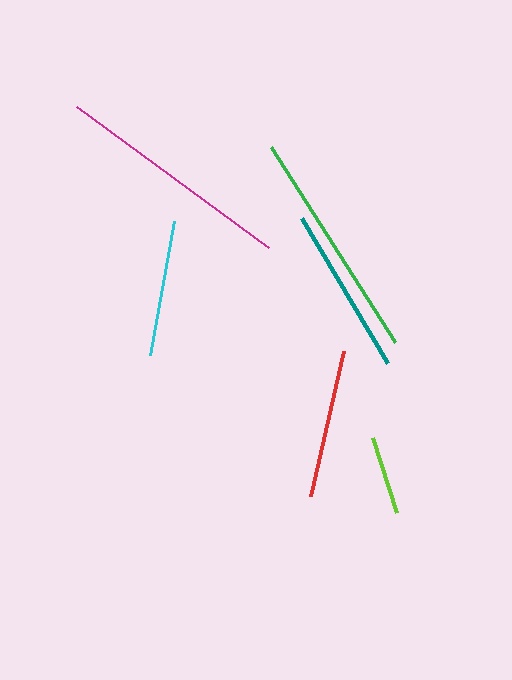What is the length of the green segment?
The green segment is approximately 231 pixels long.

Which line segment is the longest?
The magenta line is the longest at approximately 239 pixels.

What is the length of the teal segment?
The teal segment is approximately 169 pixels long.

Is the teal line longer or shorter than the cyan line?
The teal line is longer than the cyan line.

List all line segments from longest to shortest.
From longest to shortest: magenta, green, teal, red, cyan, lime.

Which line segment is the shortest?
The lime line is the shortest at approximately 79 pixels.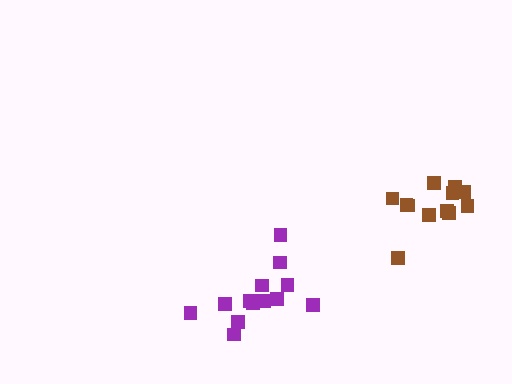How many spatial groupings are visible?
There are 2 spatial groupings.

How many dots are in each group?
Group 1: 13 dots, Group 2: 12 dots (25 total).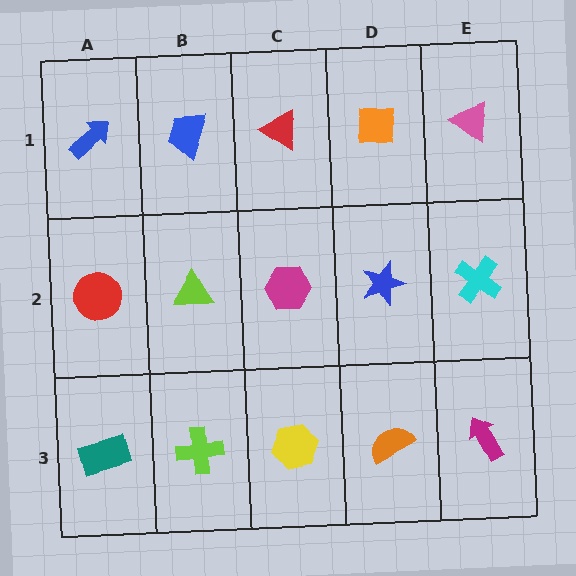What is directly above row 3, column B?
A lime triangle.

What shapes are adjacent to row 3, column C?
A magenta hexagon (row 2, column C), a lime cross (row 3, column B), an orange semicircle (row 3, column D).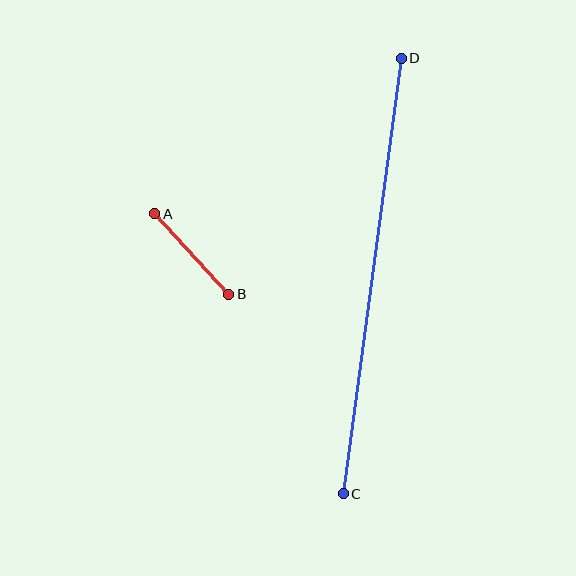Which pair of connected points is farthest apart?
Points C and D are farthest apart.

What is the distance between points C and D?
The distance is approximately 439 pixels.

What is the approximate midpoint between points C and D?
The midpoint is at approximately (372, 276) pixels.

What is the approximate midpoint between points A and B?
The midpoint is at approximately (192, 254) pixels.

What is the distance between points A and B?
The distance is approximately 110 pixels.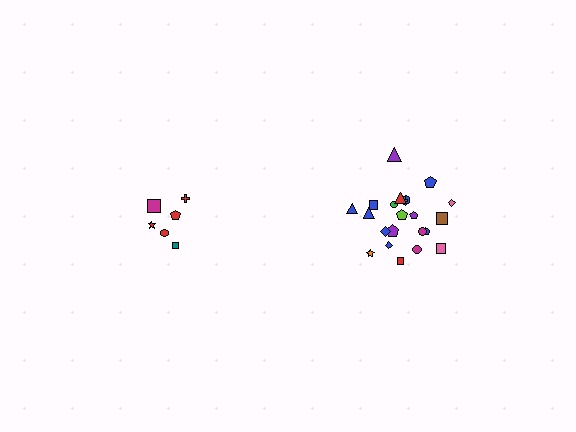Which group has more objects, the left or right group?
The right group.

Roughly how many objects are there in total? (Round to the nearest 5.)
Roughly 30 objects in total.